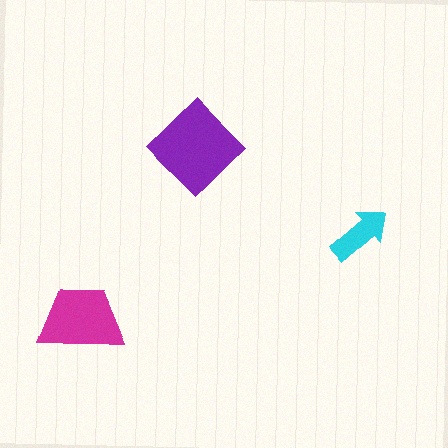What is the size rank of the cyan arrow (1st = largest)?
3rd.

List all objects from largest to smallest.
The purple diamond, the magenta trapezoid, the cyan arrow.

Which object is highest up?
The purple diamond is topmost.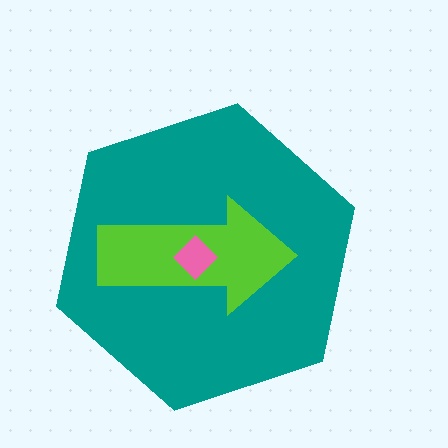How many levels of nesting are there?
3.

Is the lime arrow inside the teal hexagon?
Yes.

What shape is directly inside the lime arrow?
The pink diamond.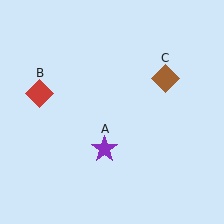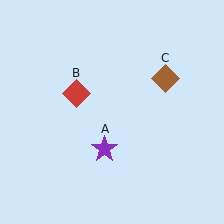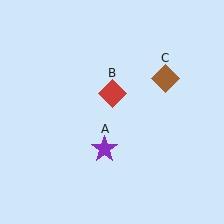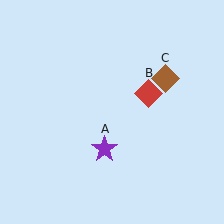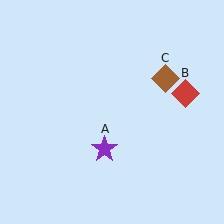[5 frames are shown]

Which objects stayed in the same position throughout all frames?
Purple star (object A) and brown diamond (object C) remained stationary.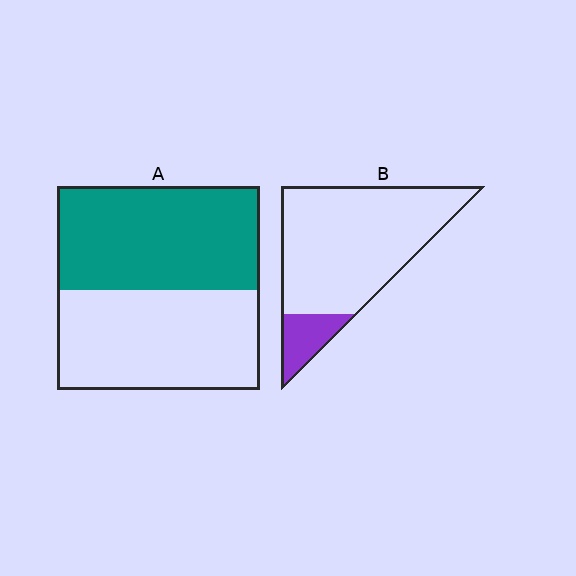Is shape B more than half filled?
No.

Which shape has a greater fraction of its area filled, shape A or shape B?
Shape A.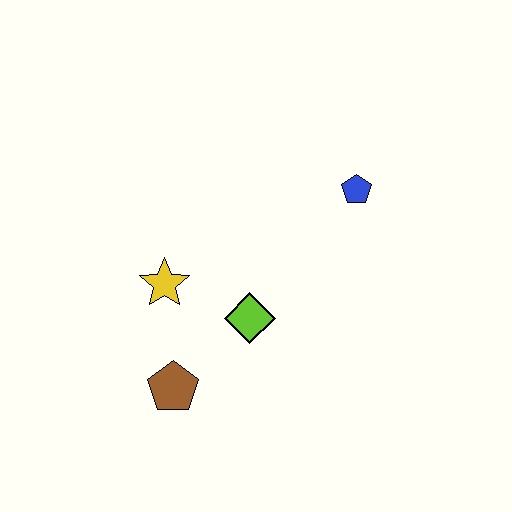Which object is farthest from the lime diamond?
The blue pentagon is farthest from the lime diamond.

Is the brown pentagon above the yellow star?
No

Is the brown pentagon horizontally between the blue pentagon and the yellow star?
Yes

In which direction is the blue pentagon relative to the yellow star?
The blue pentagon is to the right of the yellow star.